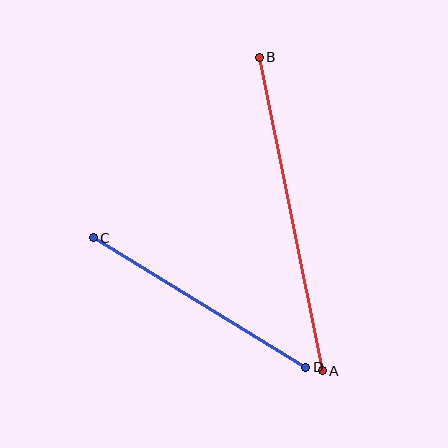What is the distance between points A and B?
The distance is approximately 320 pixels.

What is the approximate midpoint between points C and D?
The midpoint is at approximately (199, 302) pixels.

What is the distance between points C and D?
The distance is approximately 249 pixels.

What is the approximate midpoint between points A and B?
The midpoint is at approximately (291, 214) pixels.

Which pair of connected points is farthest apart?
Points A and B are farthest apart.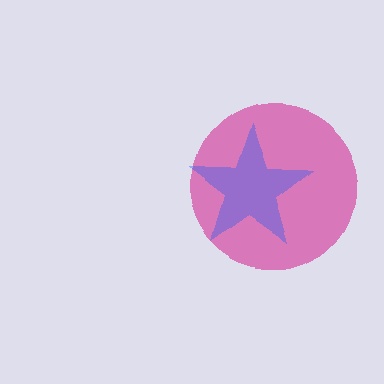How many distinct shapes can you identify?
There are 2 distinct shapes: a magenta circle, a blue star.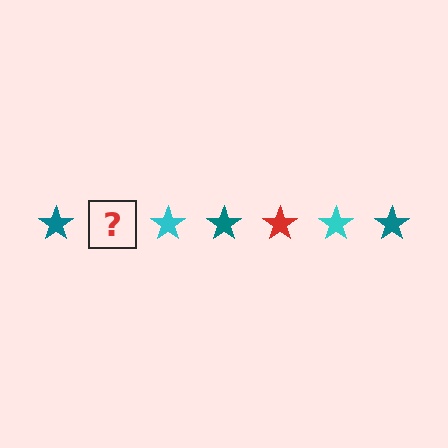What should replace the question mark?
The question mark should be replaced with a red star.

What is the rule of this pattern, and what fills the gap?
The rule is that the pattern cycles through teal, red, cyan stars. The gap should be filled with a red star.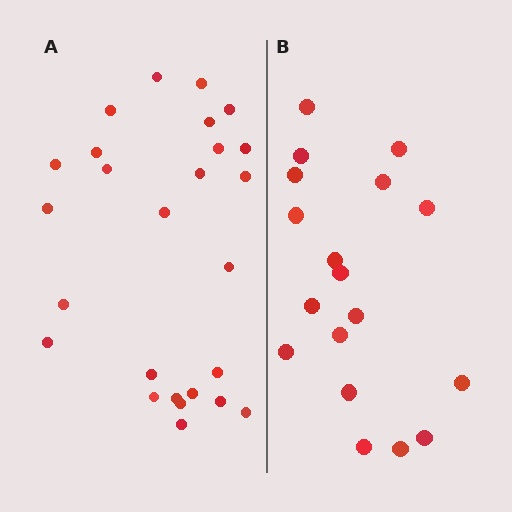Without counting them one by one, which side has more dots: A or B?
Region A (the left region) has more dots.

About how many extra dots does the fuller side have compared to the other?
Region A has roughly 8 or so more dots than region B.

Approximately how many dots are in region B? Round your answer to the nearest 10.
About 20 dots. (The exact count is 18, which rounds to 20.)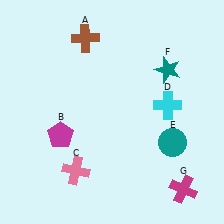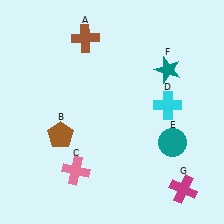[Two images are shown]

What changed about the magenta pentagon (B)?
In Image 1, B is magenta. In Image 2, it changed to brown.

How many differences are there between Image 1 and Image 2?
There is 1 difference between the two images.